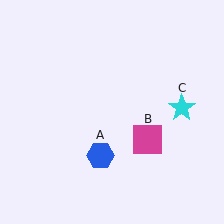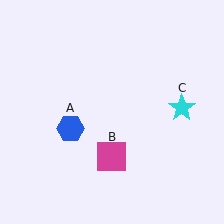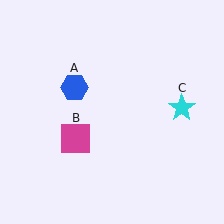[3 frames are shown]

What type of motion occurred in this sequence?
The blue hexagon (object A), magenta square (object B) rotated clockwise around the center of the scene.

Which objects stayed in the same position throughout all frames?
Cyan star (object C) remained stationary.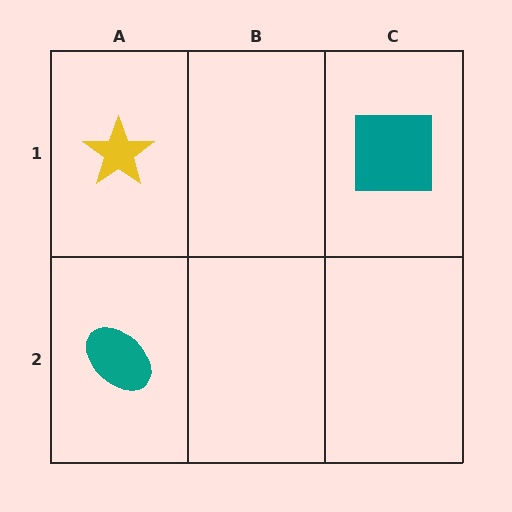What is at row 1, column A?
A yellow star.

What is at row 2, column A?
A teal ellipse.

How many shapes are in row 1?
2 shapes.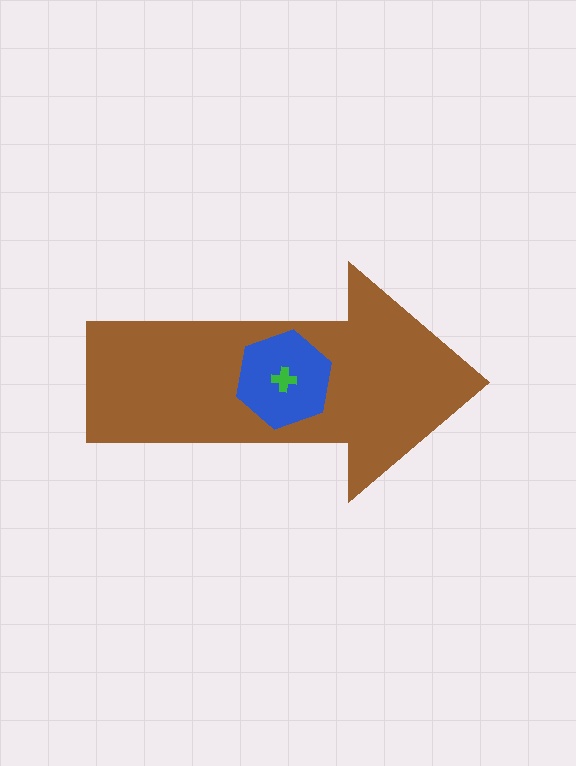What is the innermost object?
The green cross.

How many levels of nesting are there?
3.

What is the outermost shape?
The brown arrow.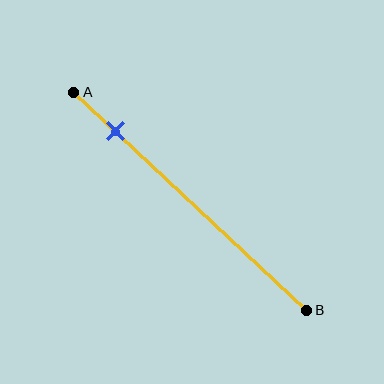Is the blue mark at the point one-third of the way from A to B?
No, the mark is at about 20% from A, not at the 33% one-third point.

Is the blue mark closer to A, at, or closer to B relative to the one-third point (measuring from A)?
The blue mark is closer to point A than the one-third point of segment AB.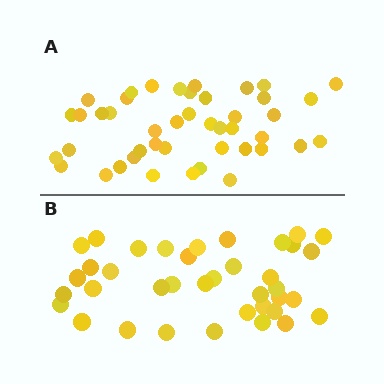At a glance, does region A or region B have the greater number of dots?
Region A (the top region) has more dots.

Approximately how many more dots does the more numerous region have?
Region A has about 6 more dots than region B.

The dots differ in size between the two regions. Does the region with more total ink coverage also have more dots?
No. Region B has more total ink coverage because its dots are larger, but region A actually contains more individual dots. Total area can be misleading — the number of items is what matters here.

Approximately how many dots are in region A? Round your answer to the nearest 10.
About 40 dots. (The exact count is 44, which rounds to 40.)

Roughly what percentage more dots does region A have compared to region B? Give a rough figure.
About 15% more.